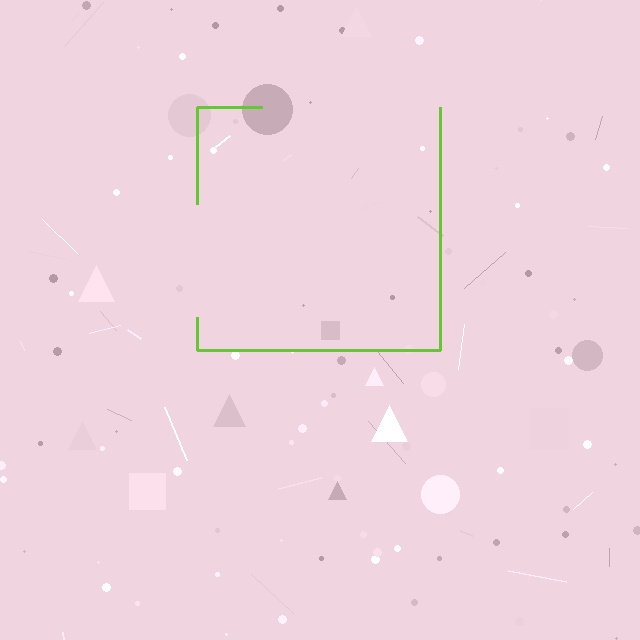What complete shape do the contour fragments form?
The contour fragments form a square.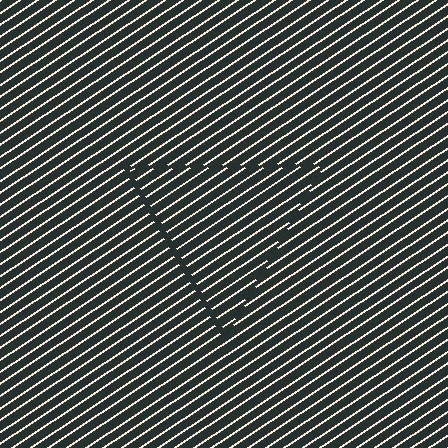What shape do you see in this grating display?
An illusory triangle. The interior of the shape contains the same grating, shifted by half a period — the contour is defined by the phase discontinuity where line-ends from the inner and outer gratings abut.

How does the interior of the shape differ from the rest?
The interior of the shape contains the same grating, shifted by half a period — the contour is defined by the phase discontinuity where line-ends from the inner and outer gratings abut.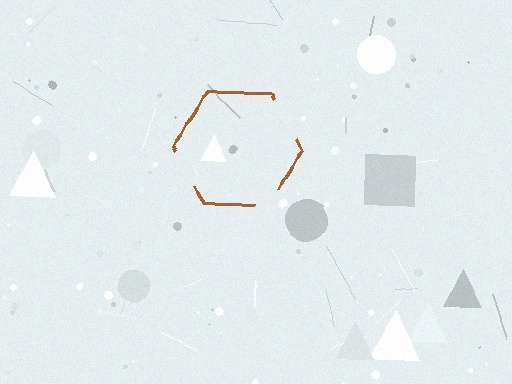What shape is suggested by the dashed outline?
The dashed outline suggests a hexagon.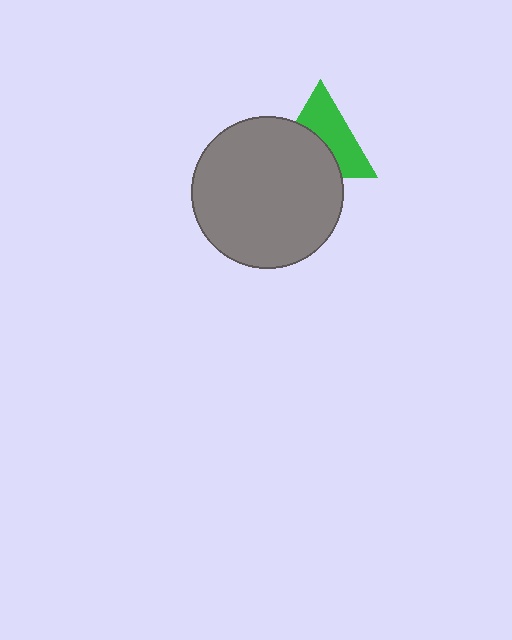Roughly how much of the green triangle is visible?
About half of it is visible (roughly 53%).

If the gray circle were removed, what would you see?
You would see the complete green triangle.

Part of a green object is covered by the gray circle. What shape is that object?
It is a triangle.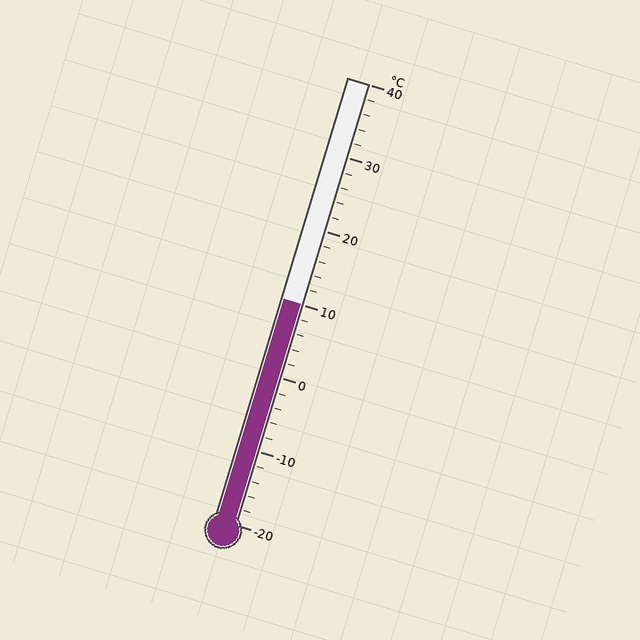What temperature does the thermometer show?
The thermometer shows approximately 10°C.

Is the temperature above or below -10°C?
The temperature is above -10°C.